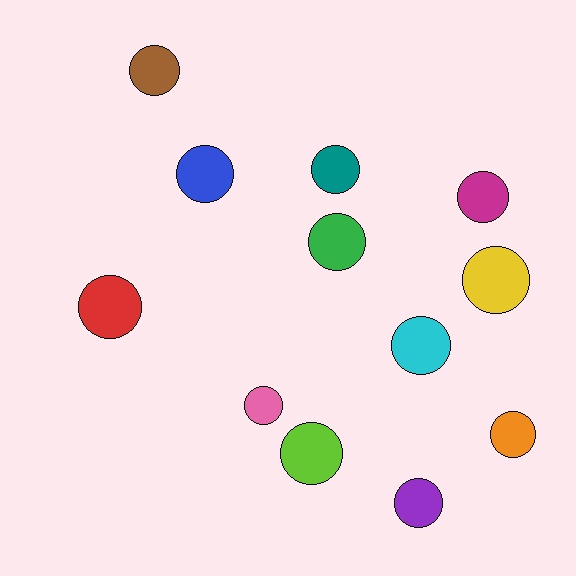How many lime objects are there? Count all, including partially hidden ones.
There is 1 lime object.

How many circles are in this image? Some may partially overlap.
There are 12 circles.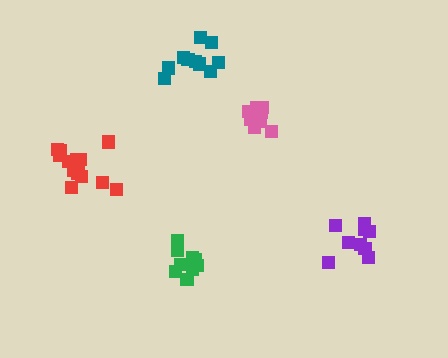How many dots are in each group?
Group 1: 9 dots, Group 2: 15 dots, Group 3: 9 dots, Group 4: 10 dots, Group 5: 9 dots (52 total).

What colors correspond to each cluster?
The clusters are colored: purple, red, green, teal, pink.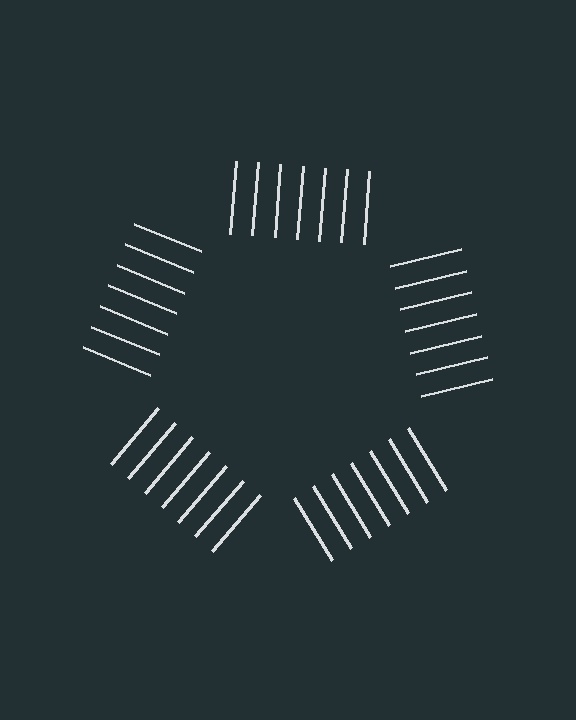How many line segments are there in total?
35 — 7 along each of the 5 edges.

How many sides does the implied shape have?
5 sides — the line-ends trace a pentagon.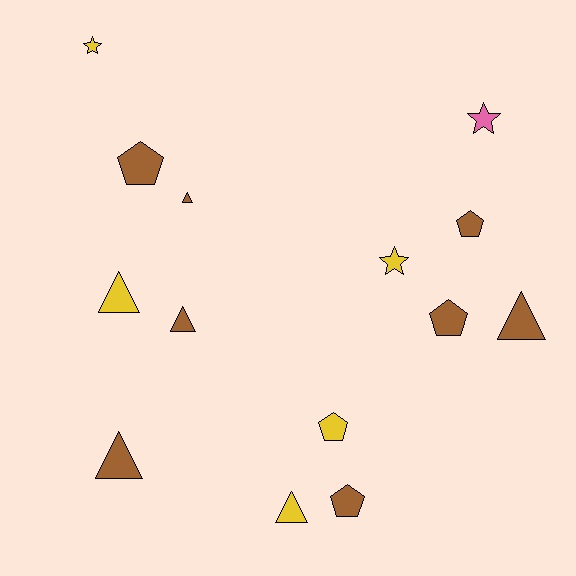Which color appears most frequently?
Brown, with 8 objects.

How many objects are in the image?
There are 14 objects.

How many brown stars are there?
There are no brown stars.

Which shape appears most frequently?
Triangle, with 6 objects.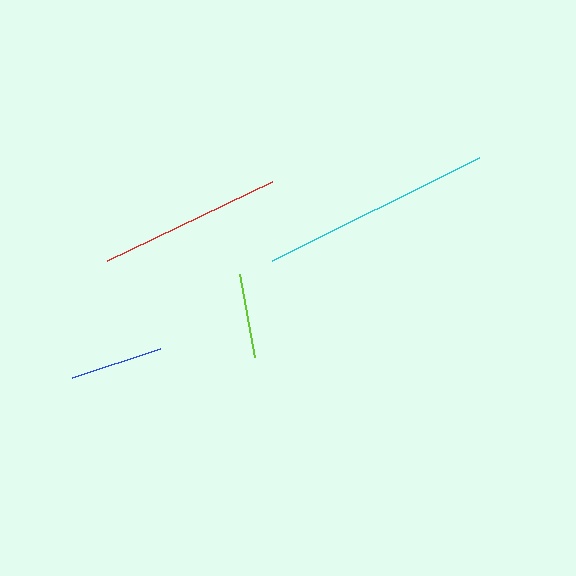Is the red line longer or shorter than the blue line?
The red line is longer than the blue line.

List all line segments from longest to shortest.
From longest to shortest: cyan, red, blue, lime.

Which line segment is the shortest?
The lime line is the shortest at approximately 84 pixels.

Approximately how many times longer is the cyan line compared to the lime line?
The cyan line is approximately 2.8 times the length of the lime line.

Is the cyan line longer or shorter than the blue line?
The cyan line is longer than the blue line.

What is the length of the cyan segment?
The cyan segment is approximately 231 pixels long.